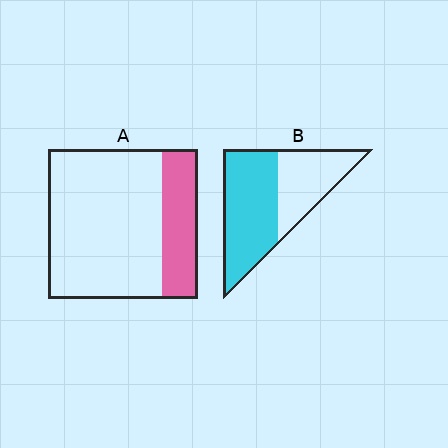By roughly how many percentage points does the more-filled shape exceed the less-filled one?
By roughly 35 percentage points (B over A).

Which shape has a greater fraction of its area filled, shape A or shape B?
Shape B.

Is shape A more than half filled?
No.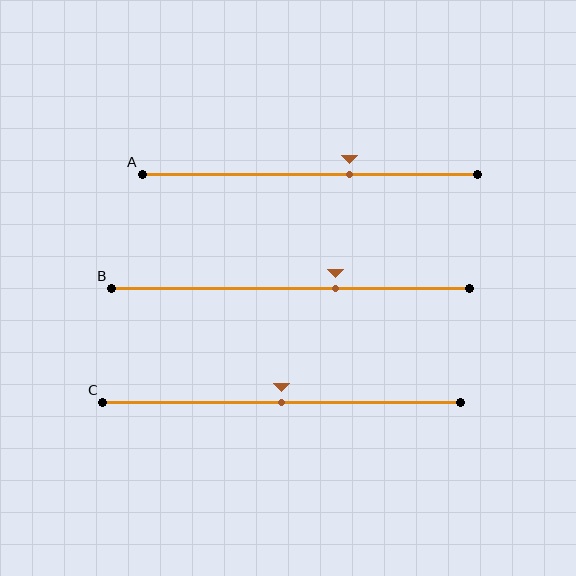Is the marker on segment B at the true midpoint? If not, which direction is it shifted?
No, the marker on segment B is shifted to the right by about 13% of the segment length.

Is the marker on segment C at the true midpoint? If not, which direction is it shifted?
Yes, the marker on segment C is at the true midpoint.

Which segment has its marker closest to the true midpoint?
Segment C has its marker closest to the true midpoint.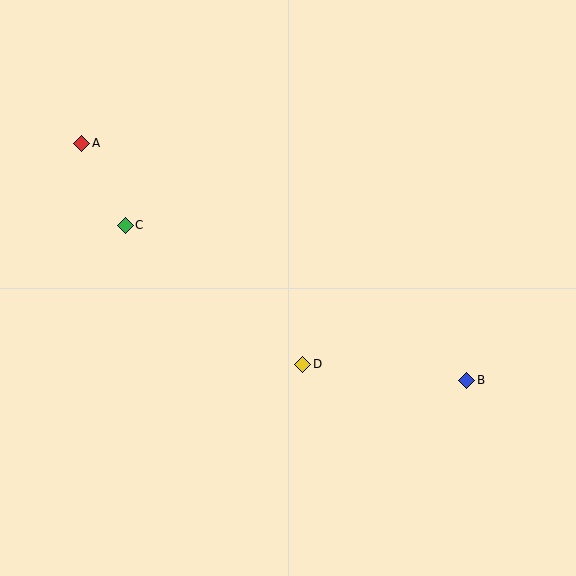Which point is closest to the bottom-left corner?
Point D is closest to the bottom-left corner.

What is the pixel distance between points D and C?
The distance between D and C is 225 pixels.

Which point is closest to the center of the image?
Point D at (303, 364) is closest to the center.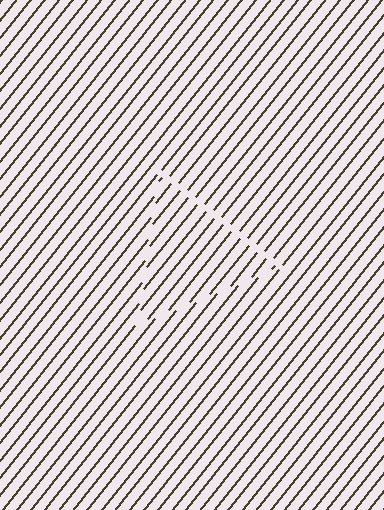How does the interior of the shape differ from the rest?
The interior of the shape contains the same grating, shifted by half a period — the contour is defined by the phase discontinuity where line-ends from the inner and outer gratings abut.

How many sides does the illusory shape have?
3 sides — the line-ends trace a triangle.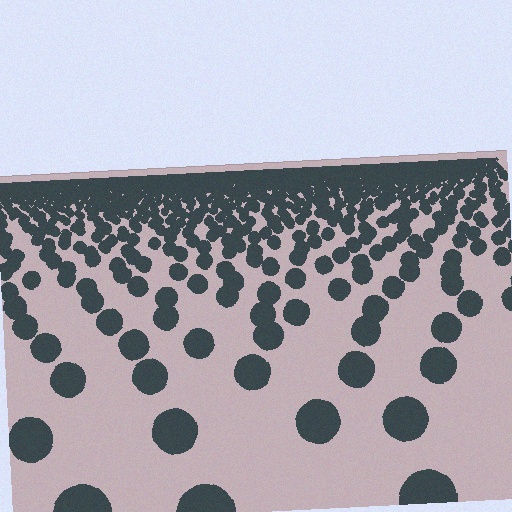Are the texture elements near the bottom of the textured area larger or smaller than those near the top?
Larger. Near the bottom, elements are closer to the viewer and appear at a bigger on-screen size.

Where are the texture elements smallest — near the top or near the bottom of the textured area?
Near the top.